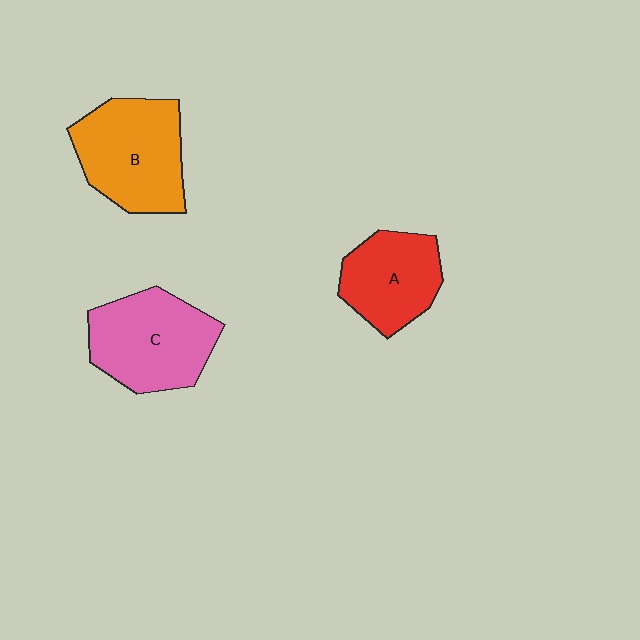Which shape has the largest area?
Shape B (orange).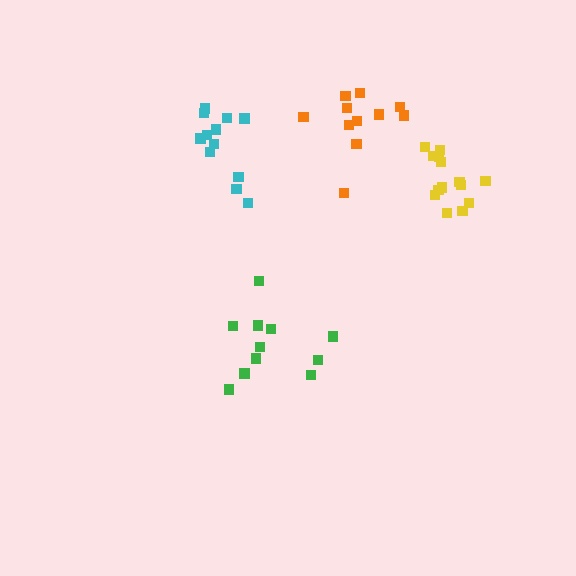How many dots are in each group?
Group 1: 12 dots, Group 2: 11 dots, Group 3: 11 dots, Group 4: 14 dots (48 total).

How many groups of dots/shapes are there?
There are 4 groups.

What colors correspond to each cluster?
The clusters are colored: cyan, green, orange, yellow.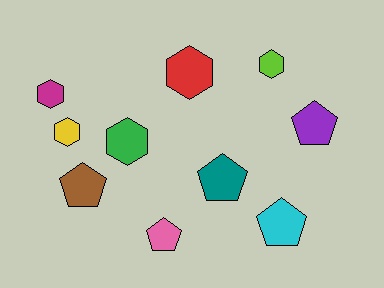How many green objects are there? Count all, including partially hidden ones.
There is 1 green object.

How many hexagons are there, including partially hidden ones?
There are 5 hexagons.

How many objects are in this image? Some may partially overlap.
There are 10 objects.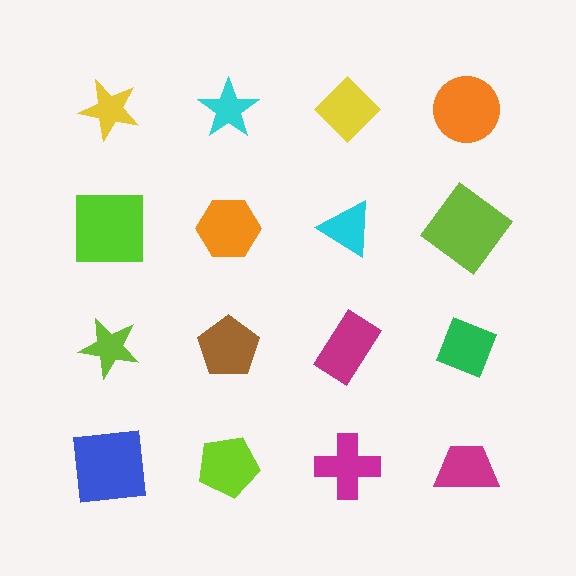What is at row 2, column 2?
An orange hexagon.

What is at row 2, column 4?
A lime diamond.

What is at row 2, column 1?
A lime square.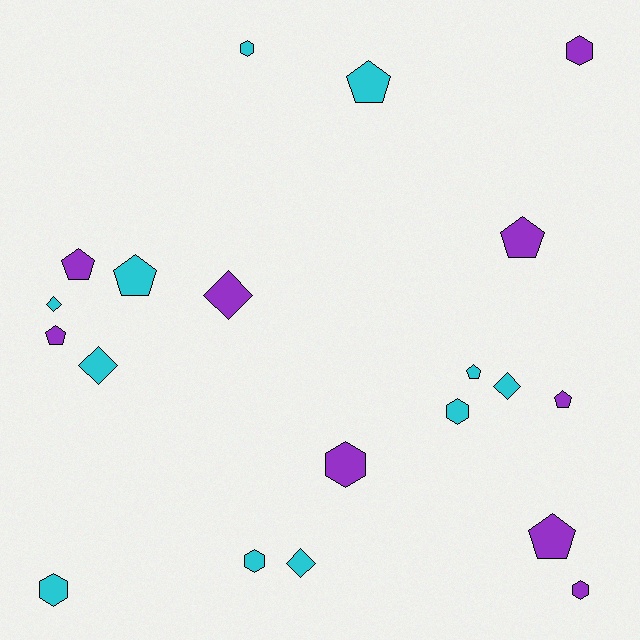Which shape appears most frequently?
Pentagon, with 8 objects.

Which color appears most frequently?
Cyan, with 11 objects.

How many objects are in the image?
There are 20 objects.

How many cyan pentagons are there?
There are 3 cyan pentagons.